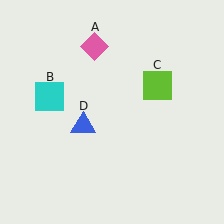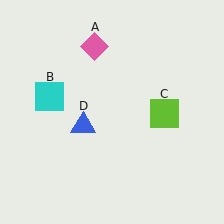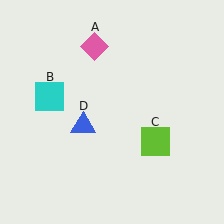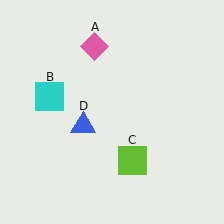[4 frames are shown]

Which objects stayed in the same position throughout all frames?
Pink diamond (object A) and cyan square (object B) and blue triangle (object D) remained stationary.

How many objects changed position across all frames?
1 object changed position: lime square (object C).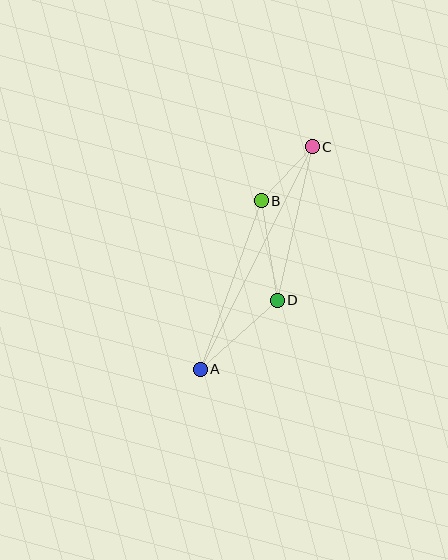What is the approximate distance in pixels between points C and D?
The distance between C and D is approximately 157 pixels.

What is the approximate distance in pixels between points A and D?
The distance between A and D is approximately 104 pixels.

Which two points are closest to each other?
Points B and C are closest to each other.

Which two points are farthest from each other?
Points A and C are farthest from each other.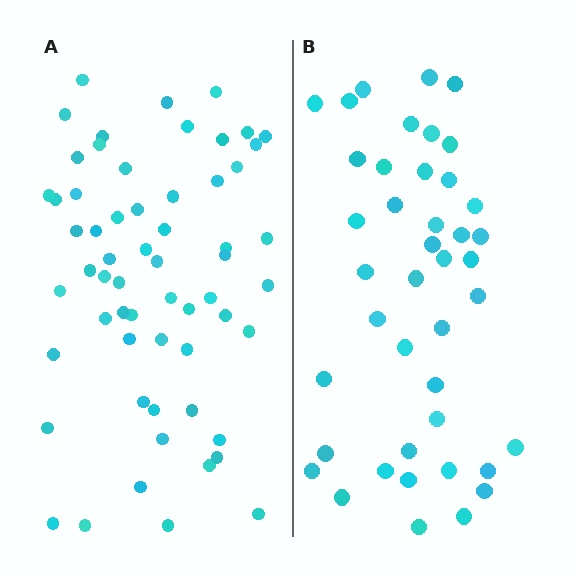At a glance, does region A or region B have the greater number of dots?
Region A (the left region) has more dots.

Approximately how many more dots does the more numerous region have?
Region A has approximately 20 more dots than region B.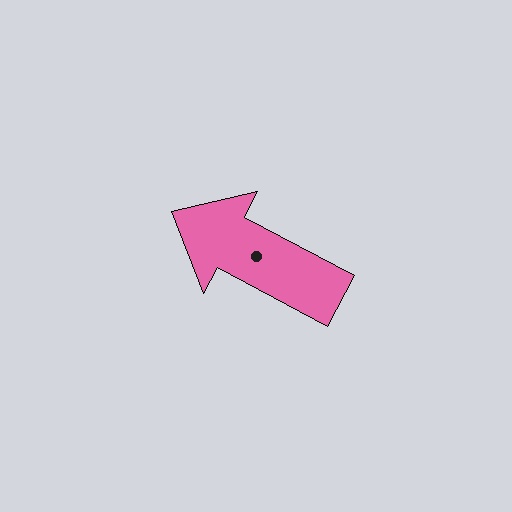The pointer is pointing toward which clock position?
Roughly 10 o'clock.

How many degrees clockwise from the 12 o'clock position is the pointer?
Approximately 298 degrees.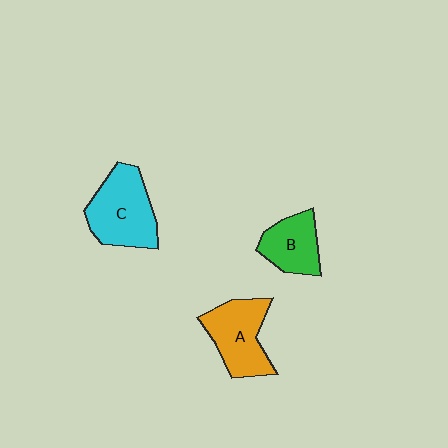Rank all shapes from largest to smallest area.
From largest to smallest: C (cyan), A (orange), B (green).